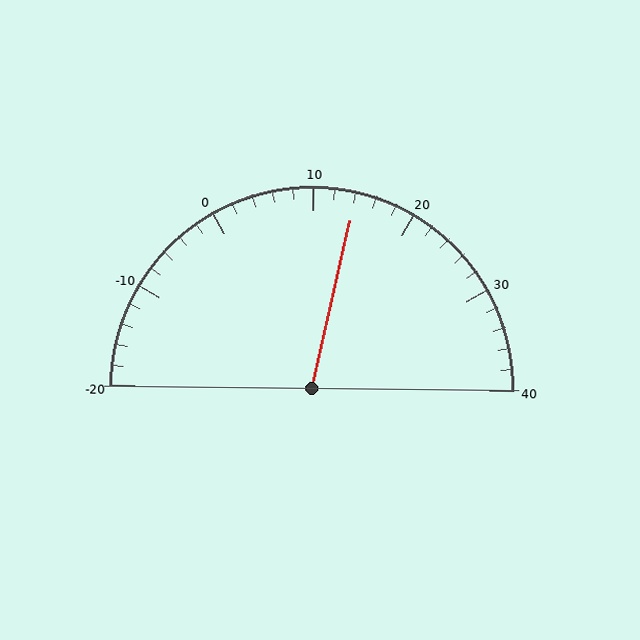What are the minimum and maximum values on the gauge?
The gauge ranges from -20 to 40.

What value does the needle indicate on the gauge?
The needle indicates approximately 14.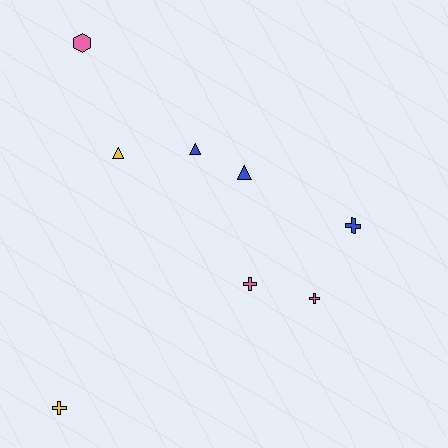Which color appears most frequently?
Pink, with 3 objects.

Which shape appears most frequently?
Cross, with 4 objects.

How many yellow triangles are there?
There is 1 yellow triangle.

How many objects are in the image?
There are 8 objects.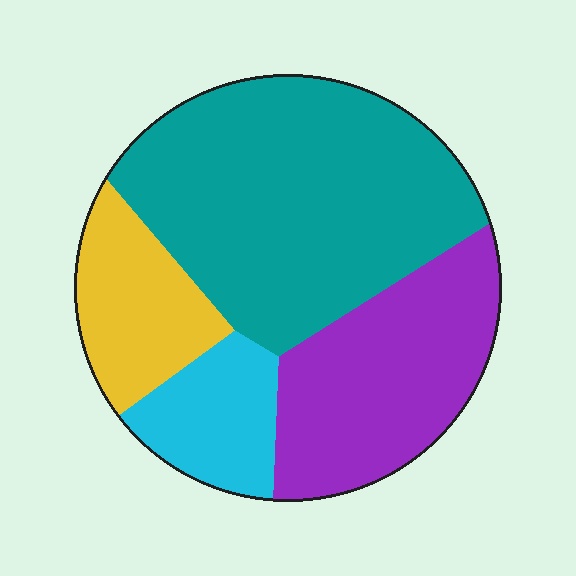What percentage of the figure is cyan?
Cyan covers 12% of the figure.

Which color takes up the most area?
Teal, at roughly 45%.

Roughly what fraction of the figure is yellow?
Yellow takes up about one eighth (1/8) of the figure.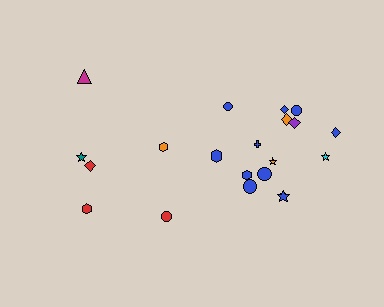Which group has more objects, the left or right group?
The right group.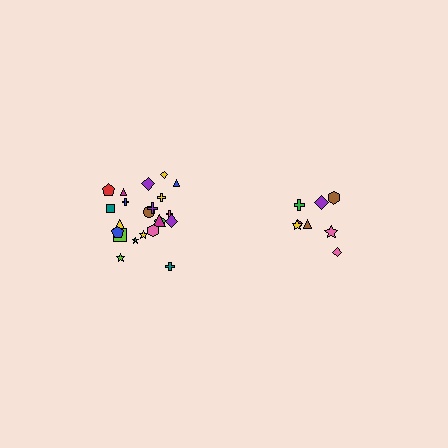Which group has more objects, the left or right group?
The left group.